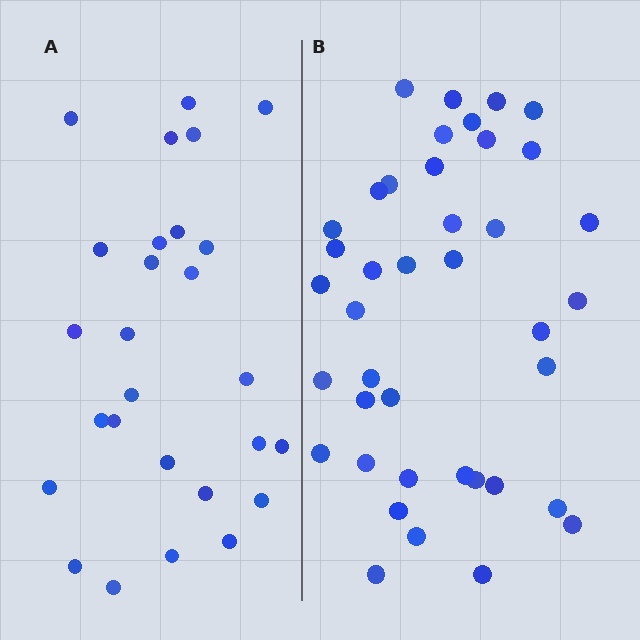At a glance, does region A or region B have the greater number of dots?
Region B (the right region) has more dots.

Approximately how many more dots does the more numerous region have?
Region B has approximately 15 more dots than region A.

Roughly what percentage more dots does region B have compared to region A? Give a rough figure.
About 50% more.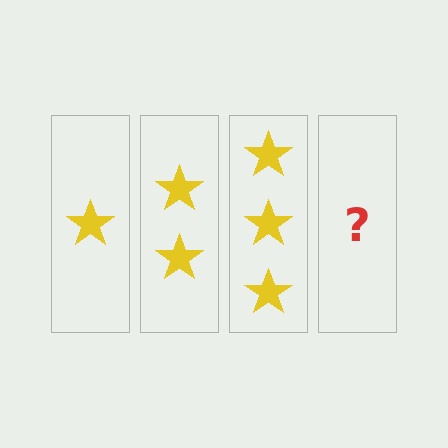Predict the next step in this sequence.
The next step is 4 stars.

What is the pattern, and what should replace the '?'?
The pattern is that each step adds one more star. The '?' should be 4 stars.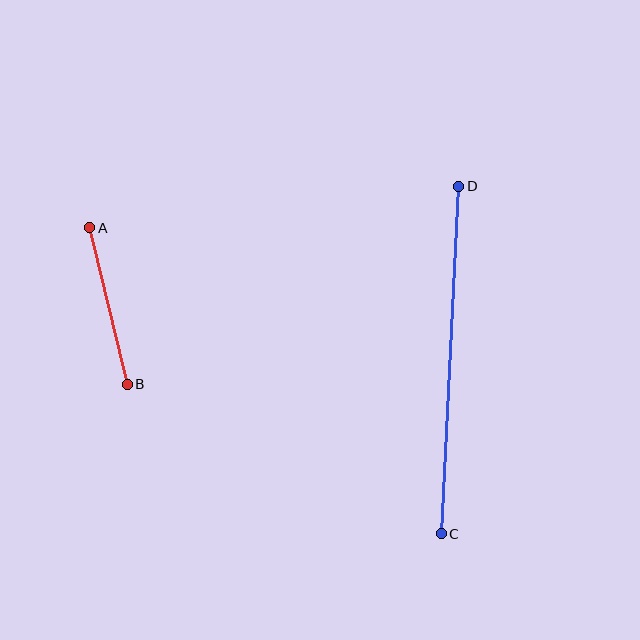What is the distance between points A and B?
The distance is approximately 161 pixels.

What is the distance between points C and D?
The distance is approximately 348 pixels.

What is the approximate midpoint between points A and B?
The midpoint is at approximately (109, 306) pixels.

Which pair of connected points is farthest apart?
Points C and D are farthest apart.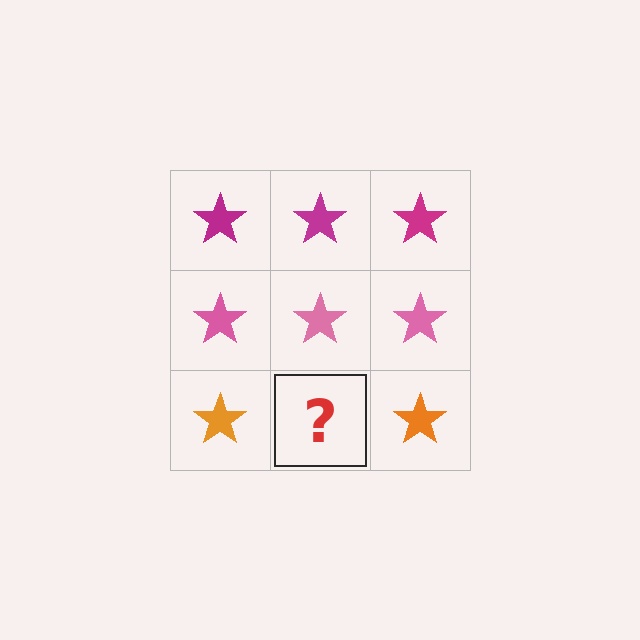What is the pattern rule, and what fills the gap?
The rule is that each row has a consistent color. The gap should be filled with an orange star.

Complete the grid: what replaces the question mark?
The question mark should be replaced with an orange star.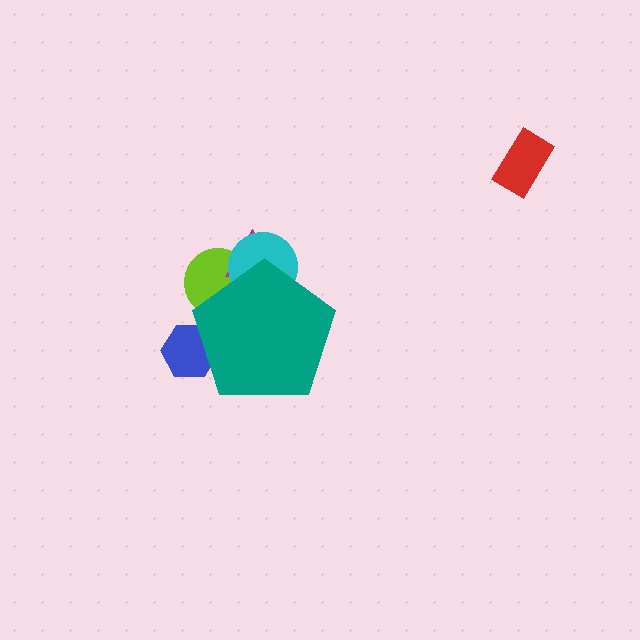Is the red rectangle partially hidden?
No, the red rectangle is fully visible.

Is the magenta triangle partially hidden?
Yes, the magenta triangle is partially hidden behind the teal pentagon.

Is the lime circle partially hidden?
Yes, the lime circle is partially hidden behind the teal pentagon.